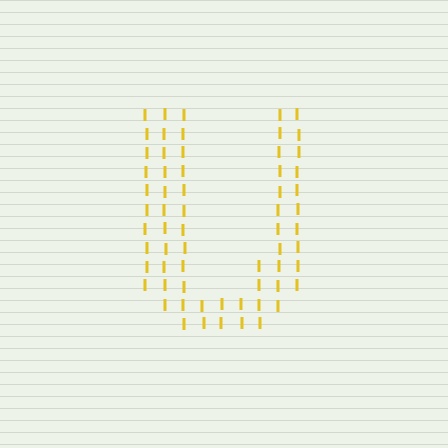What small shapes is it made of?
It is made of small letter I's.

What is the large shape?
The large shape is the letter U.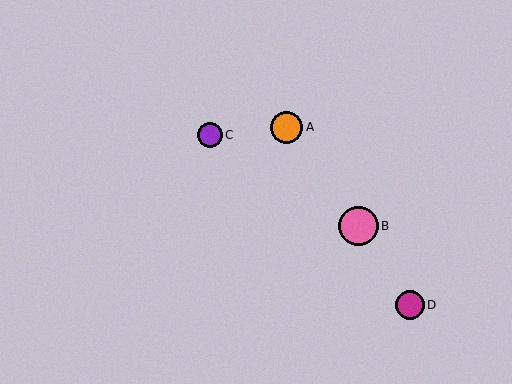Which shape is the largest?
The pink circle (labeled B) is the largest.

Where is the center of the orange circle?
The center of the orange circle is at (286, 127).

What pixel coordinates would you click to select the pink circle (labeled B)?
Click at (358, 226) to select the pink circle B.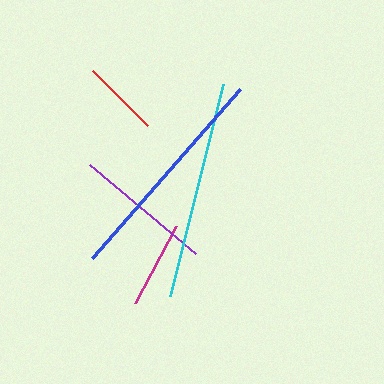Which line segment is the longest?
The blue line is the longest at approximately 225 pixels.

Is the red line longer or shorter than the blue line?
The blue line is longer than the red line.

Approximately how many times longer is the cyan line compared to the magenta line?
The cyan line is approximately 2.5 times the length of the magenta line.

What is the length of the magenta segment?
The magenta segment is approximately 87 pixels long.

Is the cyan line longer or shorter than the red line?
The cyan line is longer than the red line.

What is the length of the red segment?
The red segment is approximately 77 pixels long.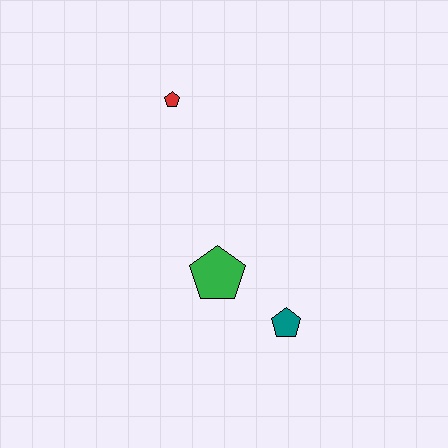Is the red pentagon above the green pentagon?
Yes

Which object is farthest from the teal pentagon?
The red pentagon is farthest from the teal pentagon.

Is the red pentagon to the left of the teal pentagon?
Yes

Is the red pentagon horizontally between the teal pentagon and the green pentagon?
No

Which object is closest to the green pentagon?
The teal pentagon is closest to the green pentagon.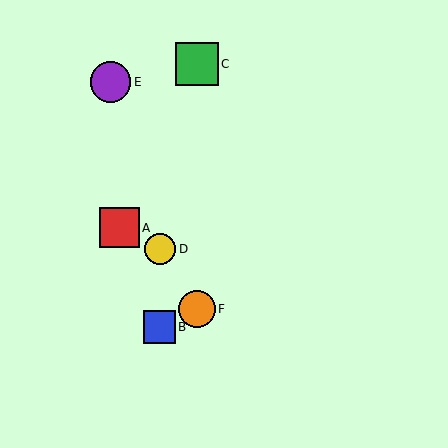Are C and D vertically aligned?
No, C is at x≈197 and D is at x≈160.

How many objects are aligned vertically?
2 objects (C, F) are aligned vertically.